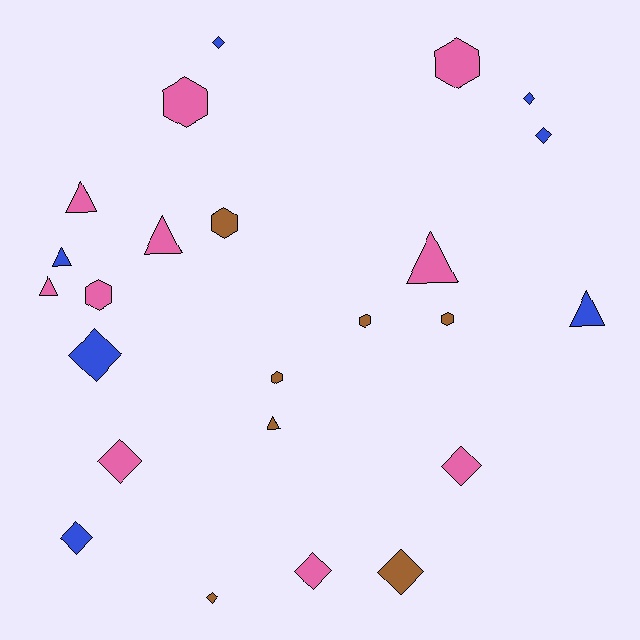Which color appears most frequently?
Pink, with 10 objects.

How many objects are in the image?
There are 24 objects.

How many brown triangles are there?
There is 1 brown triangle.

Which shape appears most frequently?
Diamond, with 10 objects.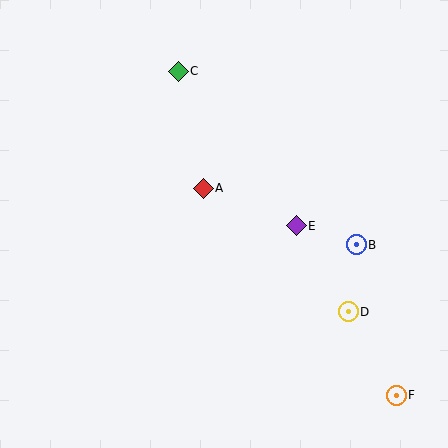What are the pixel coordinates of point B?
Point B is at (356, 245).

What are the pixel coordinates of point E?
Point E is at (296, 226).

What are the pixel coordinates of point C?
Point C is at (178, 71).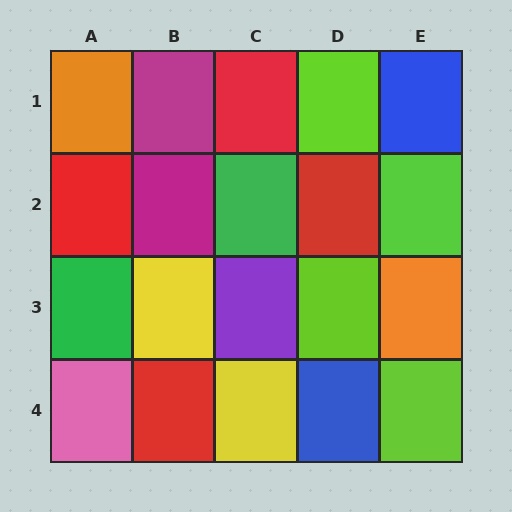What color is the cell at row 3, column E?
Orange.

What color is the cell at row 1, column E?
Blue.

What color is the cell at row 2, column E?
Lime.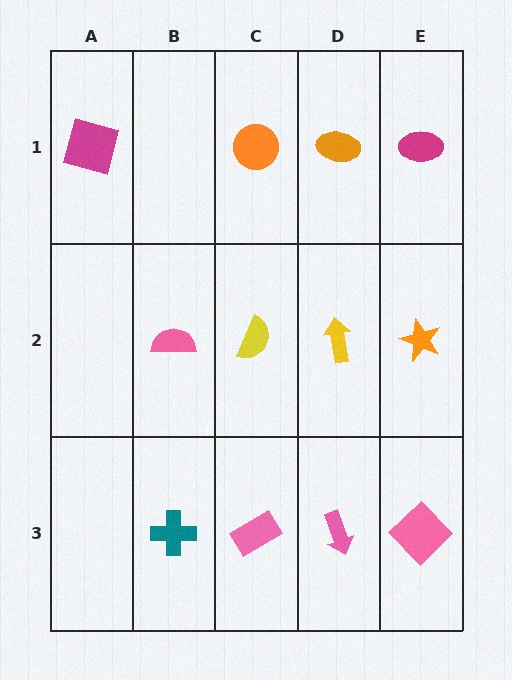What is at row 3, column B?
A teal cross.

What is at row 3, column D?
A pink arrow.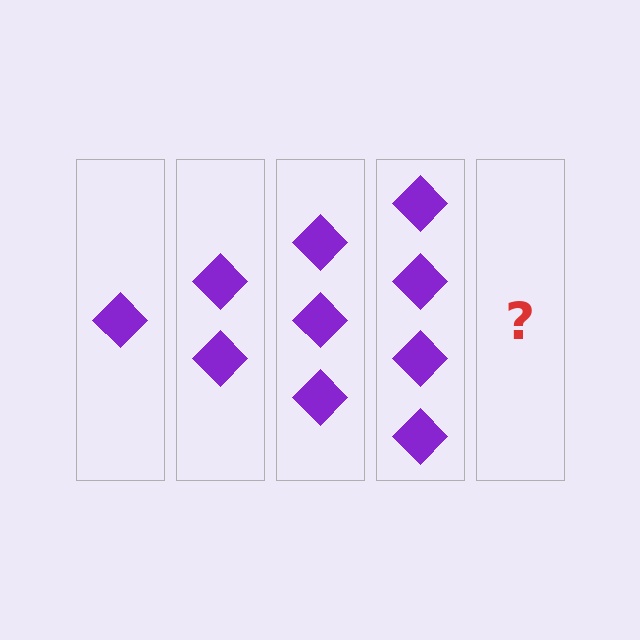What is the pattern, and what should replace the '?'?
The pattern is that each step adds one more diamond. The '?' should be 5 diamonds.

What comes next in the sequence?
The next element should be 5 diamonds.